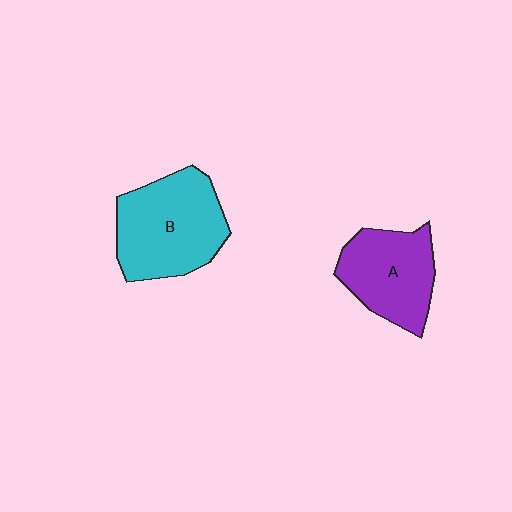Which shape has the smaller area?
Shape A (purple).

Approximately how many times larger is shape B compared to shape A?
Approximately 1.3 times.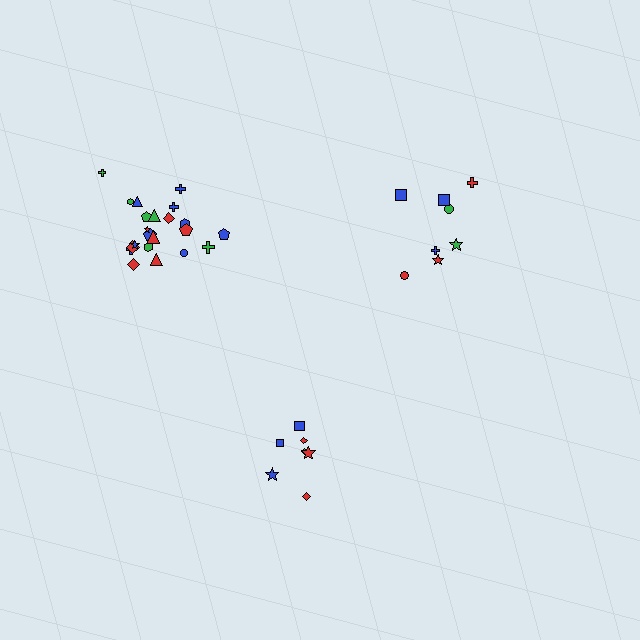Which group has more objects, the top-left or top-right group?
The top-left group.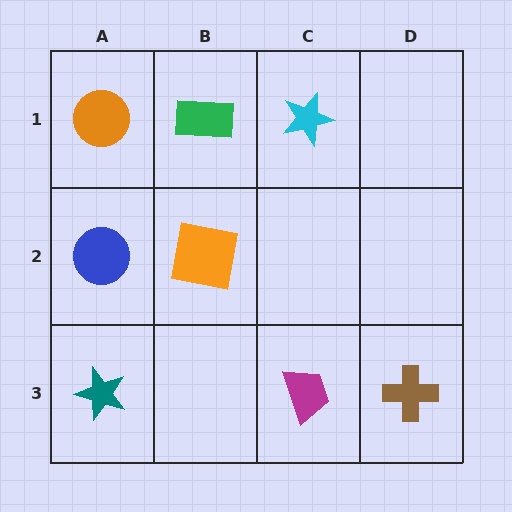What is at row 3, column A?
A teal star.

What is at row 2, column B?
An orange square.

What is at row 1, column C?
A cyan star.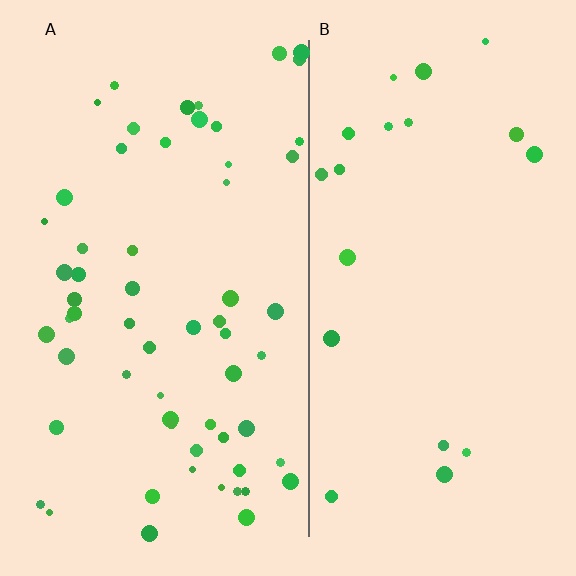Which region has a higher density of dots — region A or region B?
A (the left).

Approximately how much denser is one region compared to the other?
Approximately 3.1× — region A over region B.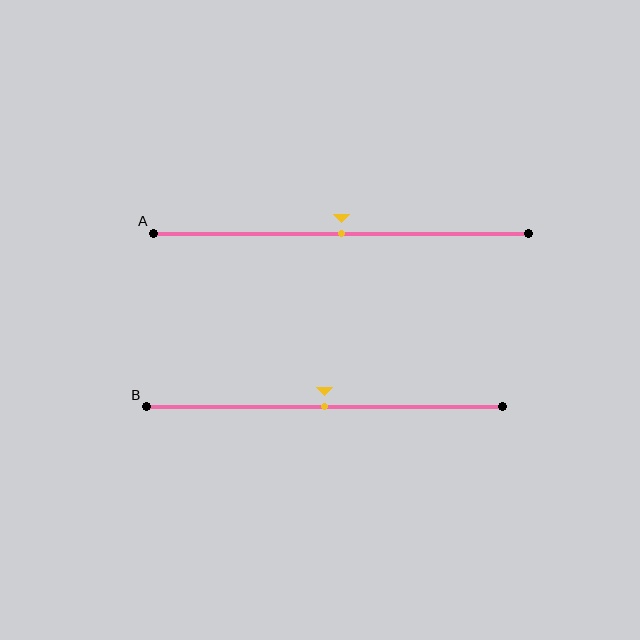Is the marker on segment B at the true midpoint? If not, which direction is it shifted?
Yes, the marker on segment B is at the true midpoint.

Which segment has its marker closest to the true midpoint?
Segment A has its marker closest to the true midpoint.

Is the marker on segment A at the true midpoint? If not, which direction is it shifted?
Yes, the marker on segment A is at the true midpoint.